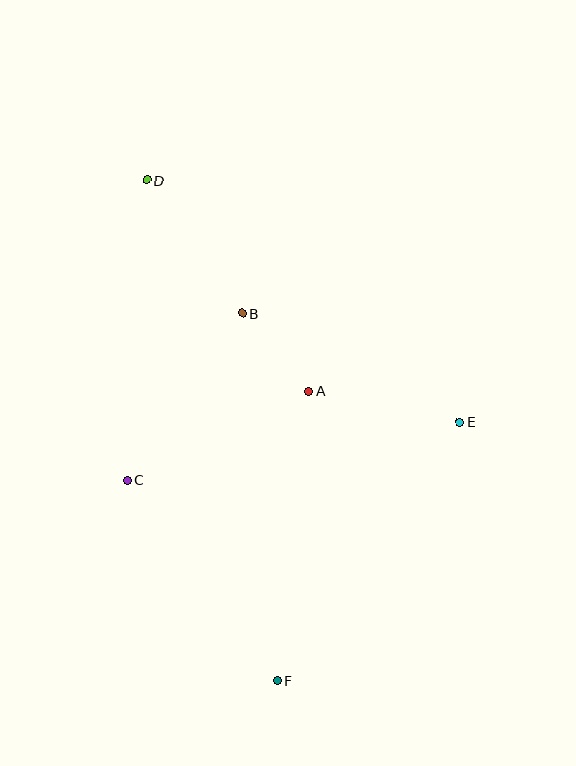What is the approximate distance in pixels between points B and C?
The distance between B and C is approximately 203 pixels.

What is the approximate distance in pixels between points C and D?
The distance between C and D is approximately 301 pixels.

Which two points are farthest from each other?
Points D and F are farthest from each other.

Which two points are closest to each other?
Points A and B are closest to each other.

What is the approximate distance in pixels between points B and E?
The distance between B and E is approximately 243 pixels.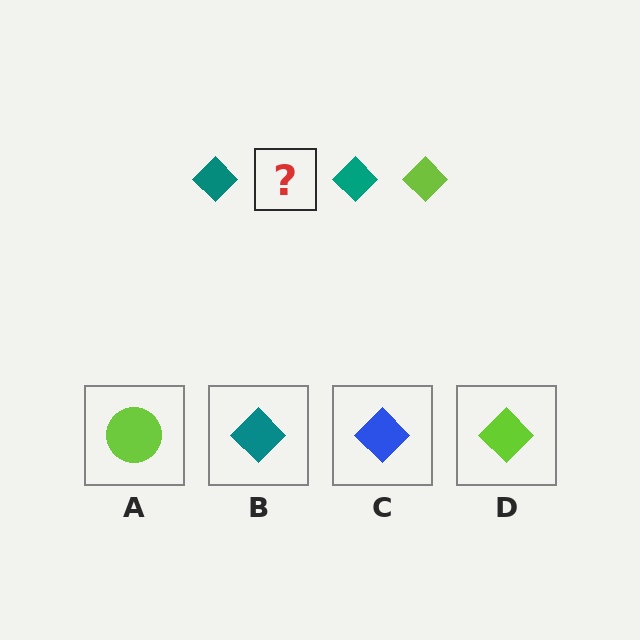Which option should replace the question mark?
Option D.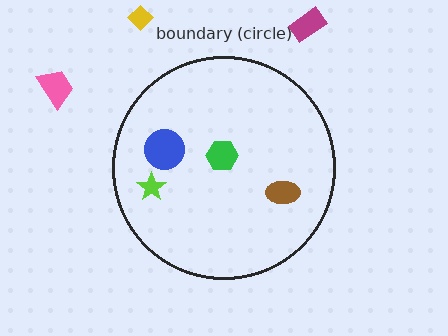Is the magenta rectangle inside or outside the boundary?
Outside.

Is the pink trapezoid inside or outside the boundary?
Outside.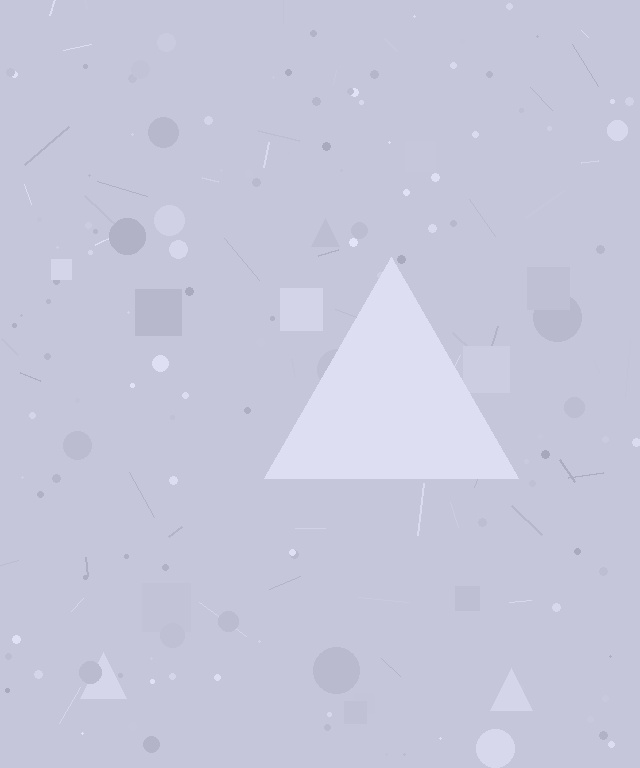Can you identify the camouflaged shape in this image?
The camouflaged shape is a triangle.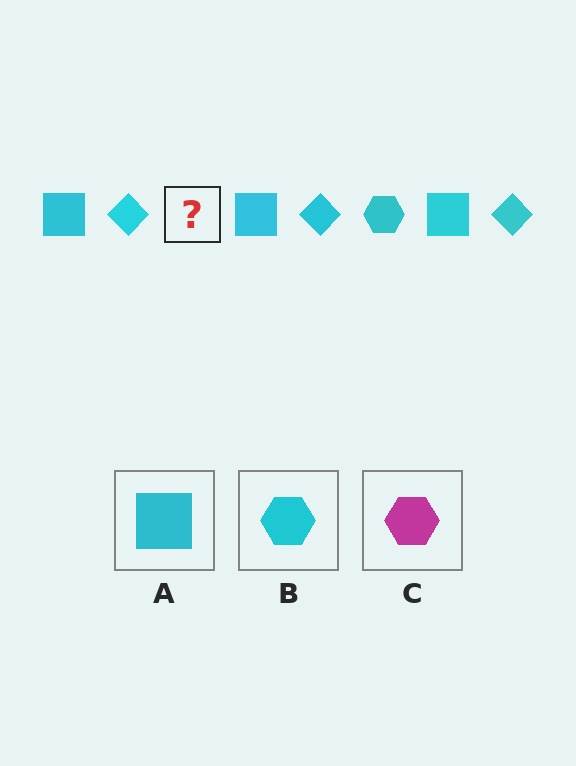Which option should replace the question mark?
Option B.